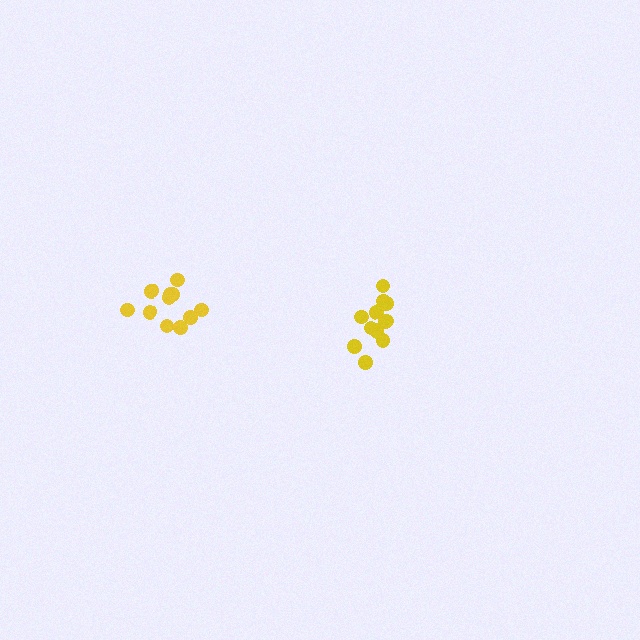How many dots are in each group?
Group 1: 12 dots, Group 2: 11 dots (23 total).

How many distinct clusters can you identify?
There are 2 distinct clusters.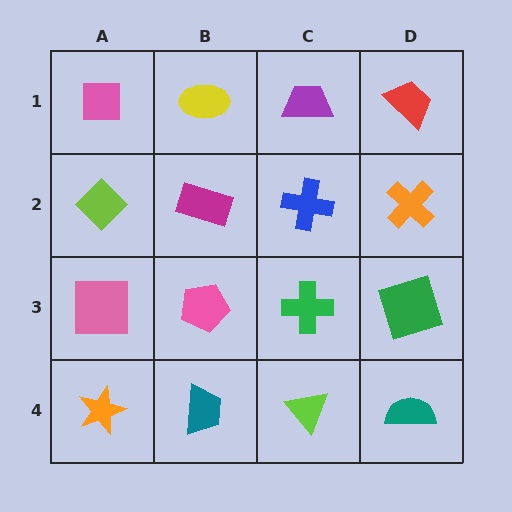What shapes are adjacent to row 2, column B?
A yellow ellipse (row 1, column B), a pink pentagon (row 3, column B), a lime diamond (row 2, column A), a blue cross (row 2, column C).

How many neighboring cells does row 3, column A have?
3.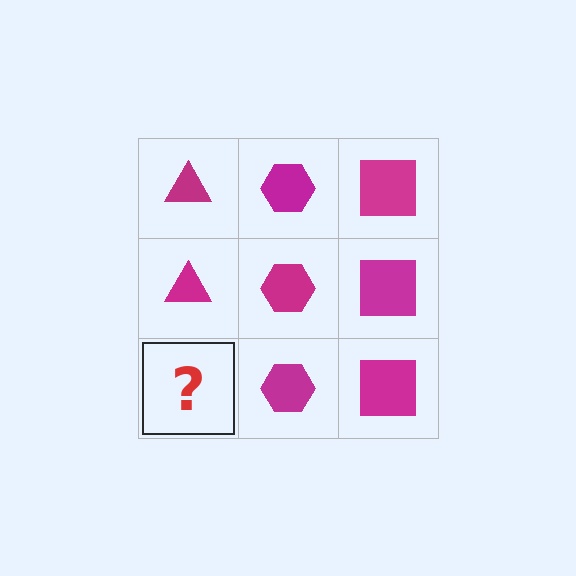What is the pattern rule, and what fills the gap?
The rule is that each column has a consistent shape. The gap should be filled with a magenta triangle.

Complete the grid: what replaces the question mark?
The question mark should be replaced with a magenta triangle.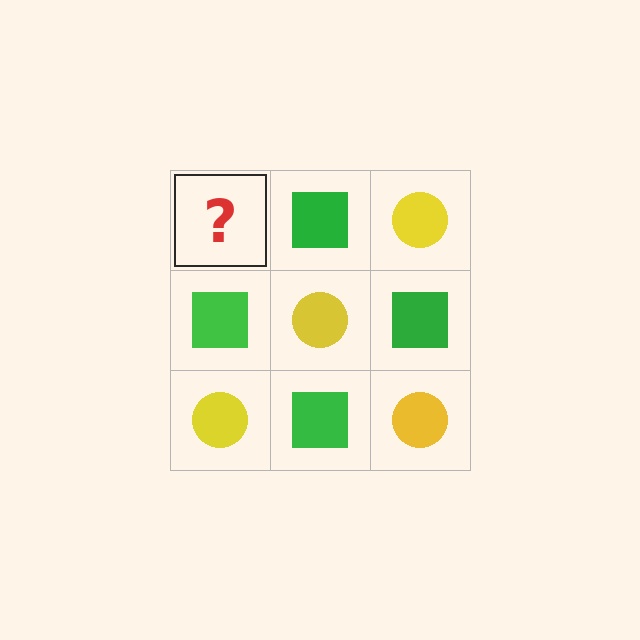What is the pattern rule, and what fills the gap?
The rule is that it alternates yellow circle and green square in a checkerboard pattern. The gap should be filled with a yellow circle.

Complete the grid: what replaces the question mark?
The question mark should be replaced with a yellow circle.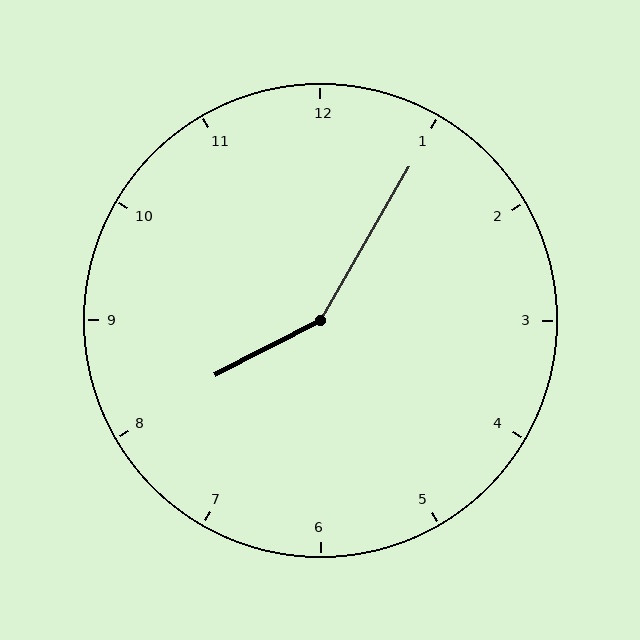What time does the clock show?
8:05.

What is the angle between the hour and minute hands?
Approximately 148 degrees.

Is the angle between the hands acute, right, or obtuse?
It is obtuse.